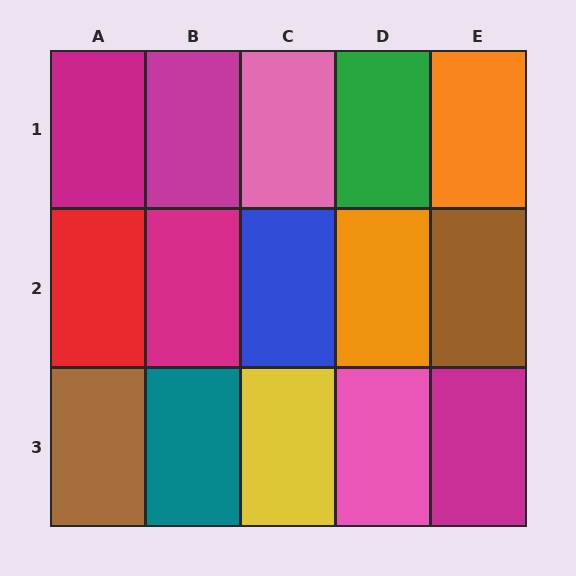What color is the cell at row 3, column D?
Pink.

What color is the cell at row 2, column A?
Red.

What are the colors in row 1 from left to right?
Magenta, magenta, pink, green, orange.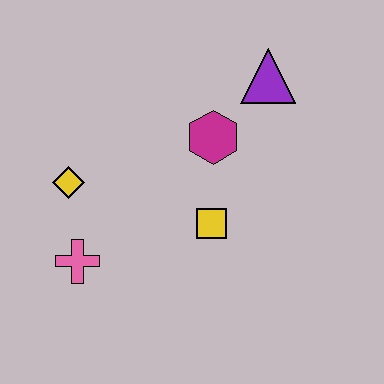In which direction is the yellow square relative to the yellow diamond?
The yellow square is to the right of the yellow diamond.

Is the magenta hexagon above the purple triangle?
No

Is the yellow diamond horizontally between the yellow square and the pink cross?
No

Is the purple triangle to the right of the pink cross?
Yes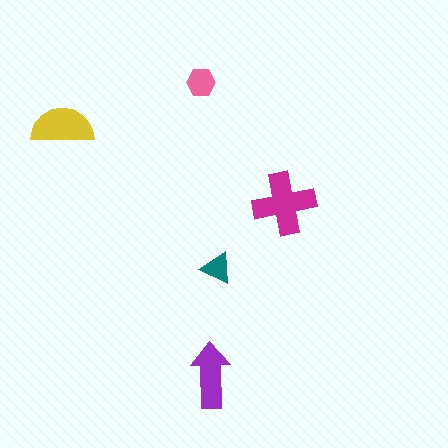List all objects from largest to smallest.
The magenta cross, the yellow semicircle, the purple arrow, the pink hexagon, the teal triangle.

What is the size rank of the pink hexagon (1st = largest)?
4th.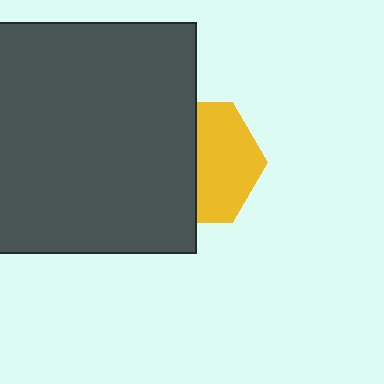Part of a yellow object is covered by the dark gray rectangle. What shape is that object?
It is a hexagon.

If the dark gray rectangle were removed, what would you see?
You would see the complete yellow hexagon.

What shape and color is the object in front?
The object in front is a dark gray rectangle.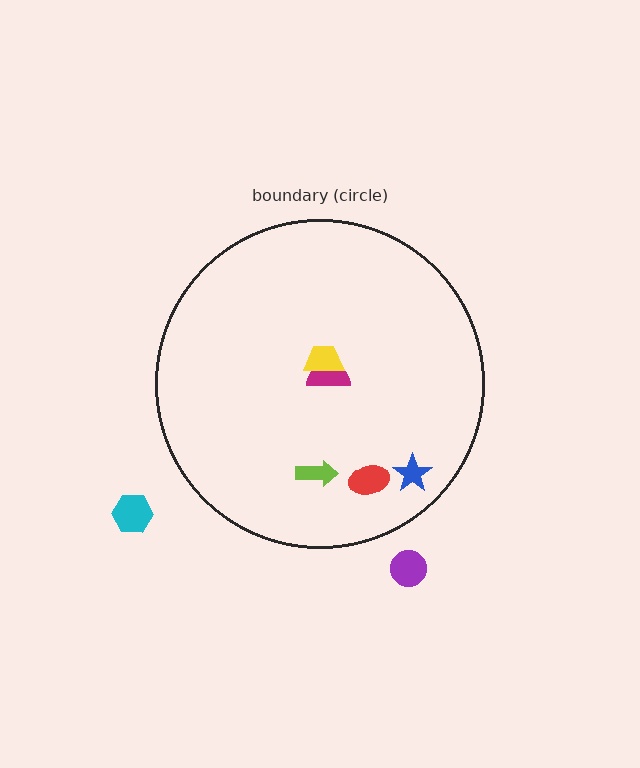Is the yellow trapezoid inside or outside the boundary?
Inside.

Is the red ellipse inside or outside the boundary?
Inside.